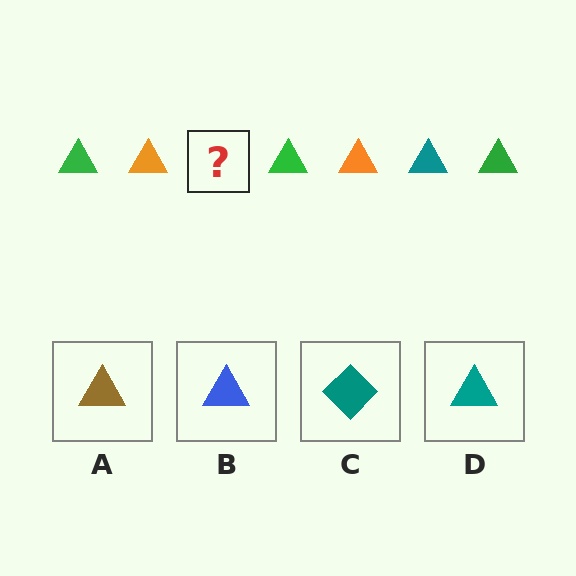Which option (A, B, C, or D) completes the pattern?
D.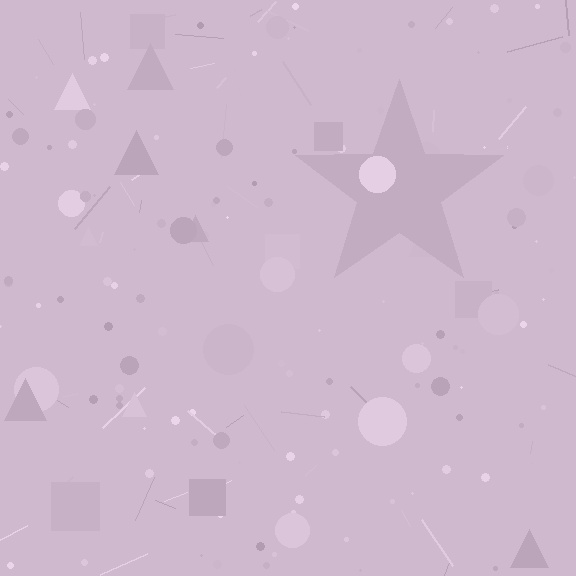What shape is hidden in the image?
A star is hidden in the image.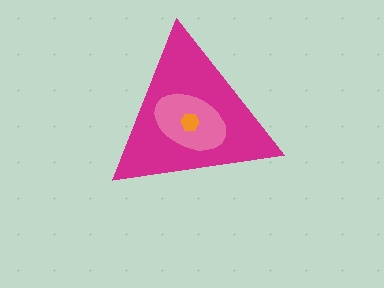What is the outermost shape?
The magenta triangle.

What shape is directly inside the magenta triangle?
The pink ellipse.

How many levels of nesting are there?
3.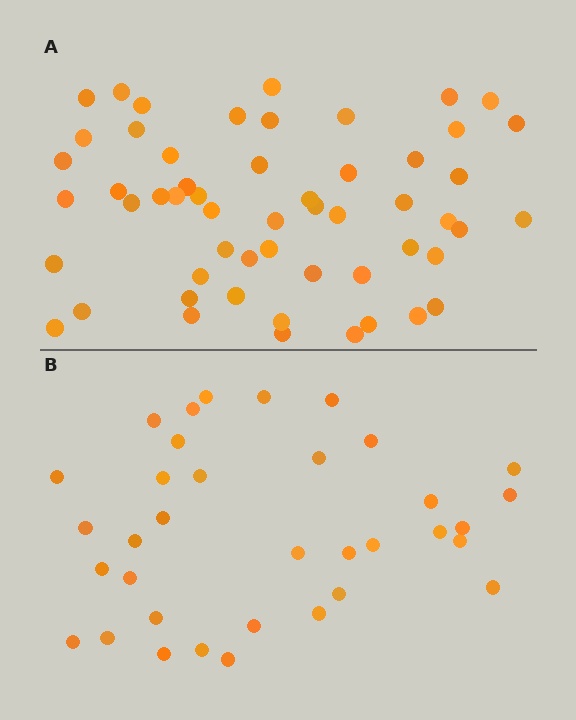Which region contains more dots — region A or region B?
Region A (the top region) has more dots.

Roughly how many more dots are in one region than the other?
Region A has approximately 20 more dots than region B.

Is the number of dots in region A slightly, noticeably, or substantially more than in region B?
Region A has substantially more. The ratio is roughly 1.6 to 1.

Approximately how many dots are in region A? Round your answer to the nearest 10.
About 60 dots. (The exact count is 55, which rounds to 60.)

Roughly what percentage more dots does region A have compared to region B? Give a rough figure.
About 55% more.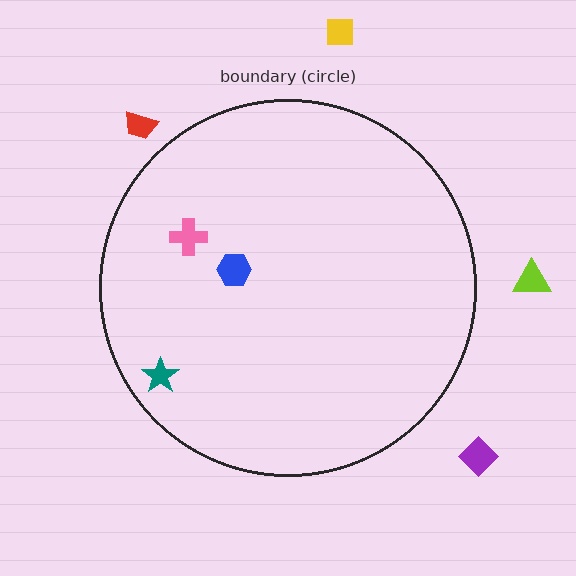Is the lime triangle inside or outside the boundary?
Outside.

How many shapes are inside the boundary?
3 inside, 4 outside.